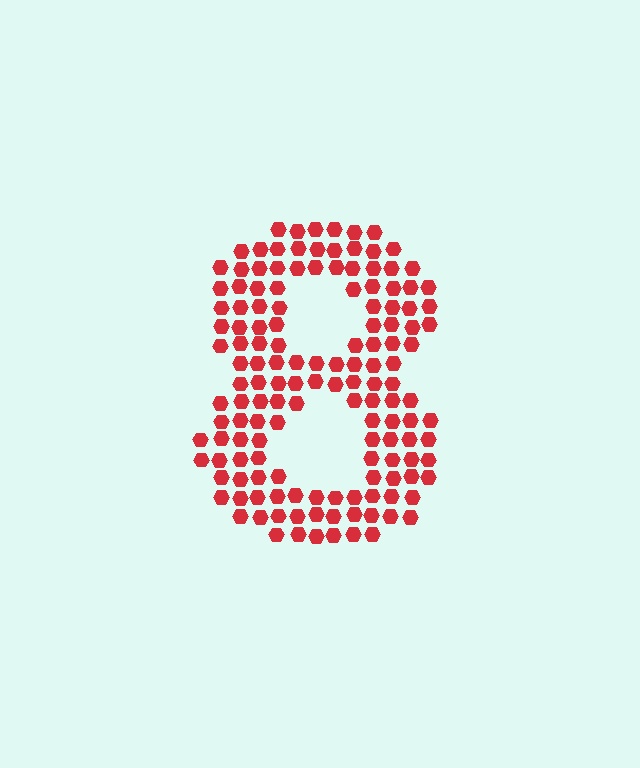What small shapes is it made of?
It is made of small hexagons.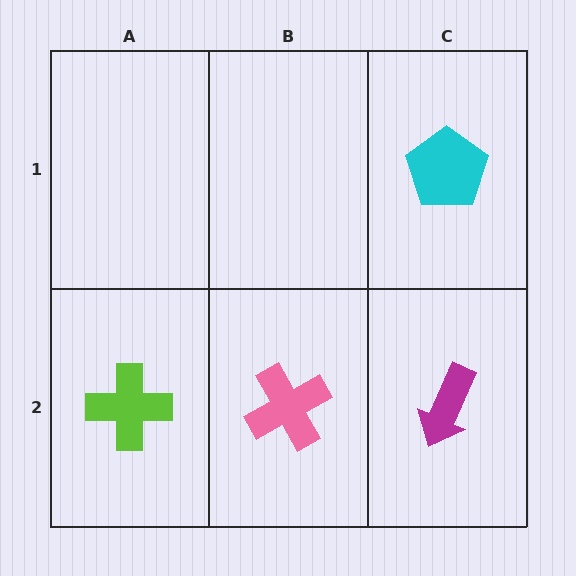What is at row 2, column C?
A magenta arrow.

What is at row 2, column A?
A lime cross.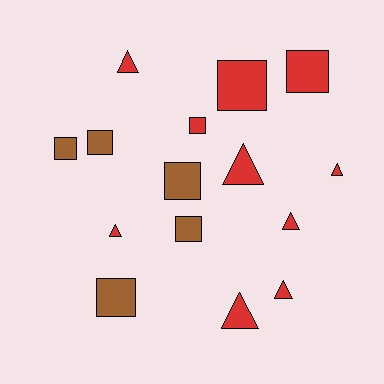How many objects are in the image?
There are 15 objects.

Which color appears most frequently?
Red, with 10 objects.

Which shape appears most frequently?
Square, with 8 objects.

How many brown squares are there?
There are 5 brown squares.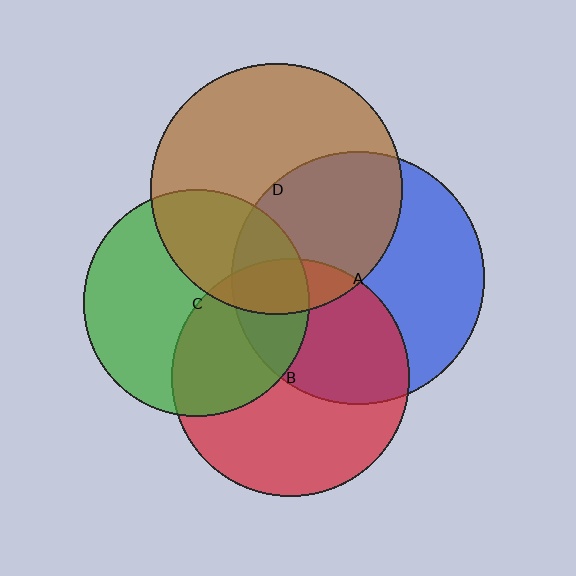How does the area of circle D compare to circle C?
Approximately 1.2 times.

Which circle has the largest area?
Circle A (blue).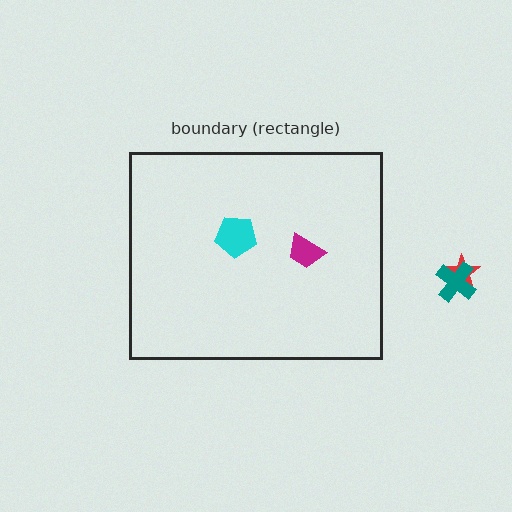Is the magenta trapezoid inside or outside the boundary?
Inside.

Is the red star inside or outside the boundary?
Outside.